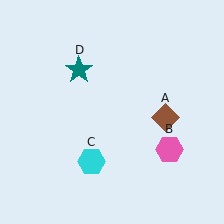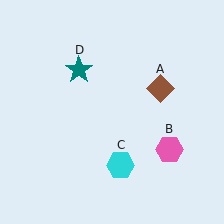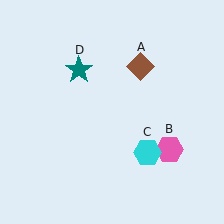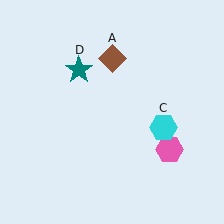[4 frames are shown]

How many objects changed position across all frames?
2 objects changed position: brown diamond (object A), cyan hexagon (object C).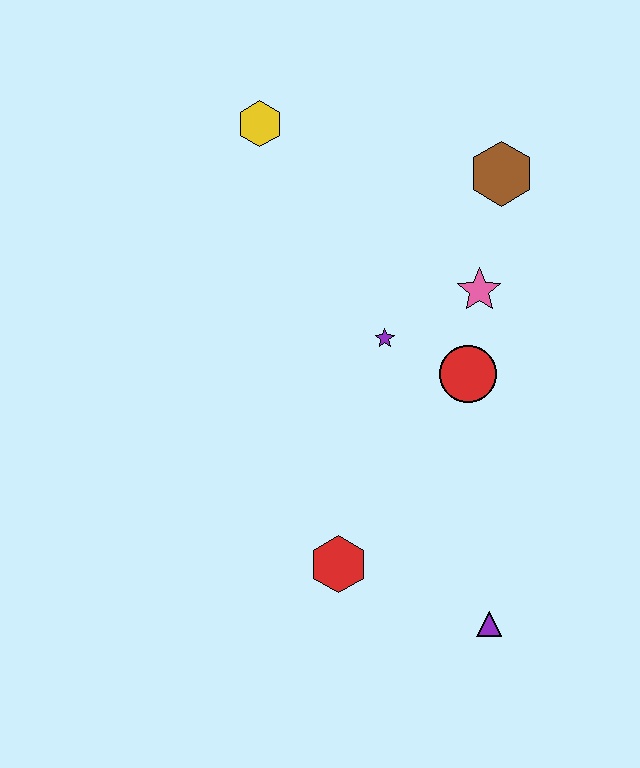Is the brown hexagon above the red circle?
Yes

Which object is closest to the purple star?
The red circle is closest to the purple star.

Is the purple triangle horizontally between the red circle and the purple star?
No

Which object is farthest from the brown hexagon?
The purple triangle is farthest from the brown hexagon.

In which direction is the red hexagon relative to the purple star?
The red hexagon is below the purple star.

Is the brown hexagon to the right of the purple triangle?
Yes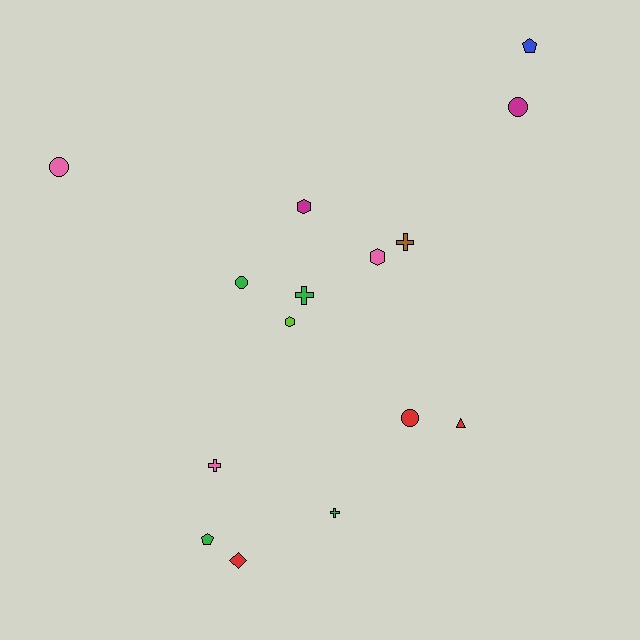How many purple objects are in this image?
There are no purple objects.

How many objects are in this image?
There are 15 objects.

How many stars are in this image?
There are no stars.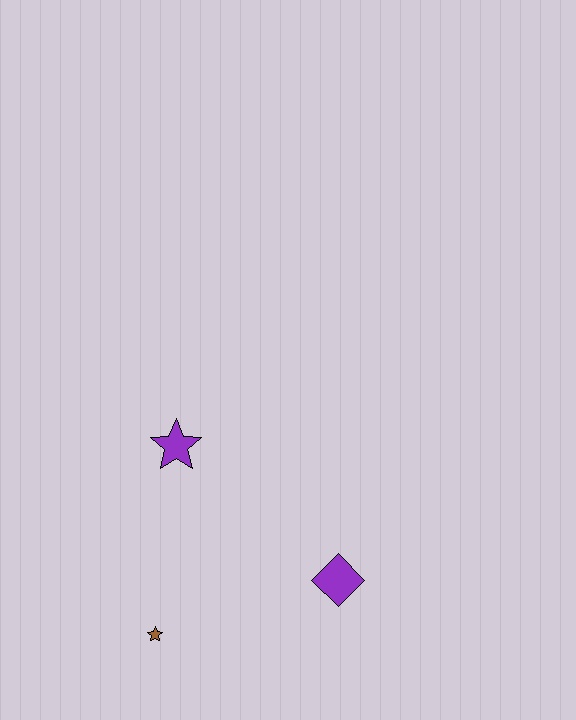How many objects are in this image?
There are 3 objects.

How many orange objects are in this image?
There are no orange objects.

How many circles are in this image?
There are no circles.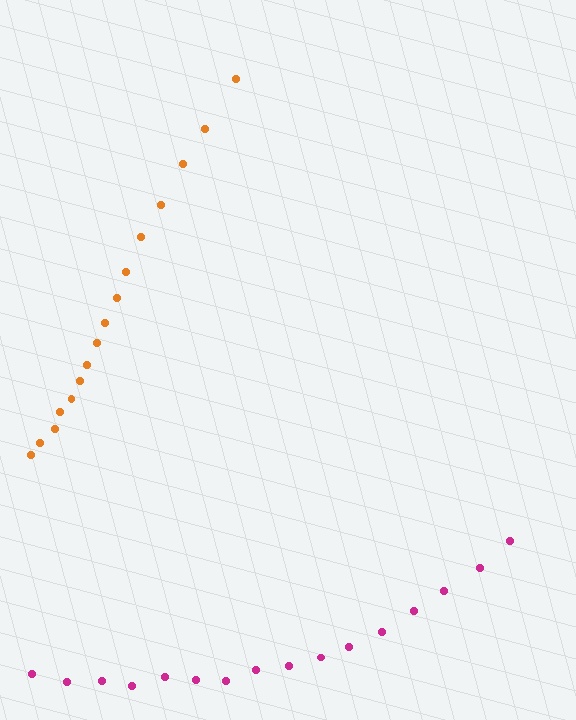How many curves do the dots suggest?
There are 2 distinct paths.